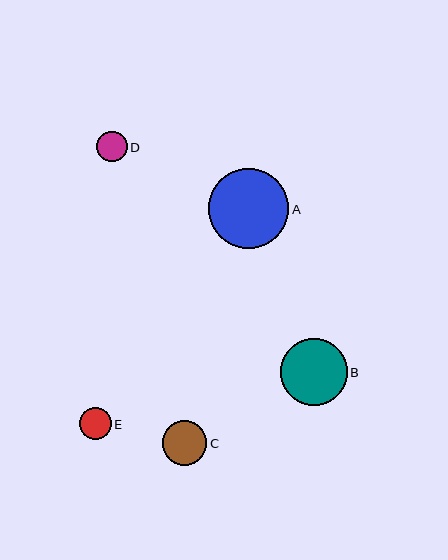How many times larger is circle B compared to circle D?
Circle B is approximately 2.2 times the size of circle D.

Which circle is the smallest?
Circle D is the smallest with a size of approximately 31 pixels.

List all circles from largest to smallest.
From largest to smallest: A, B, C, E, D.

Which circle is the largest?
Circle A is the largest with a size of approximately 80 pixels.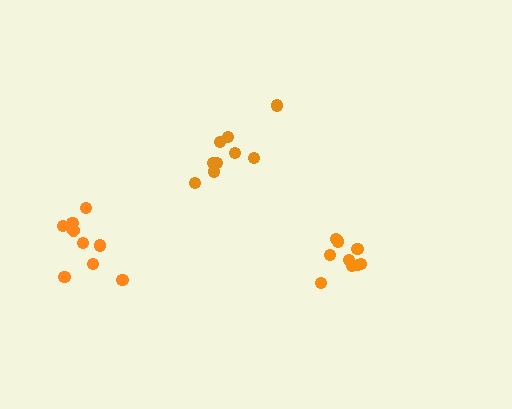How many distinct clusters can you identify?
There are 3 distinct clusters.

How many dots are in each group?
Group 1: 9 dots, Group 2: 9 dots, Group 3: 9 dots (27 total).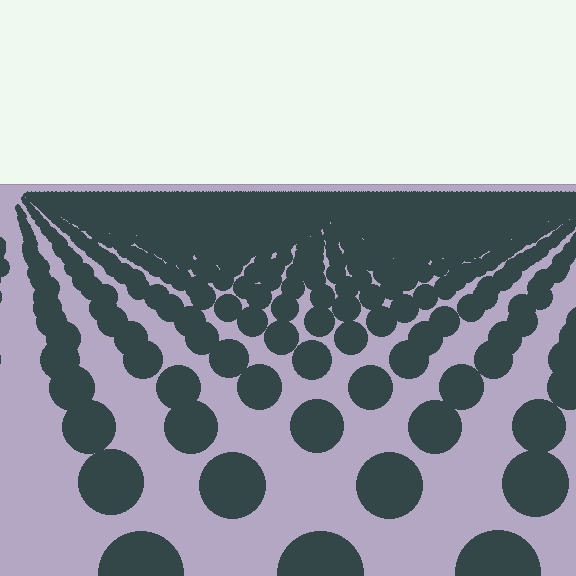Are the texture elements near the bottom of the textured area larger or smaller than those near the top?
Larger. Near the bottom, elements are closer to the viewer and appear at a bigger on-screen size.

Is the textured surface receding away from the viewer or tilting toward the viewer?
The surface is receding away from the viewer. Texture elements get smaller and denser toward the top.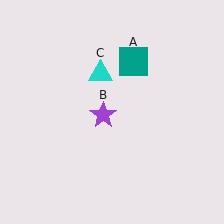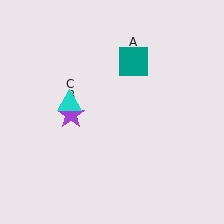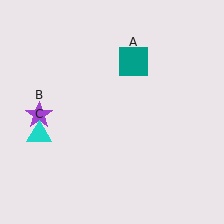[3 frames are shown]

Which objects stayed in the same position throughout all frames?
Teal square (object A) remained stationary.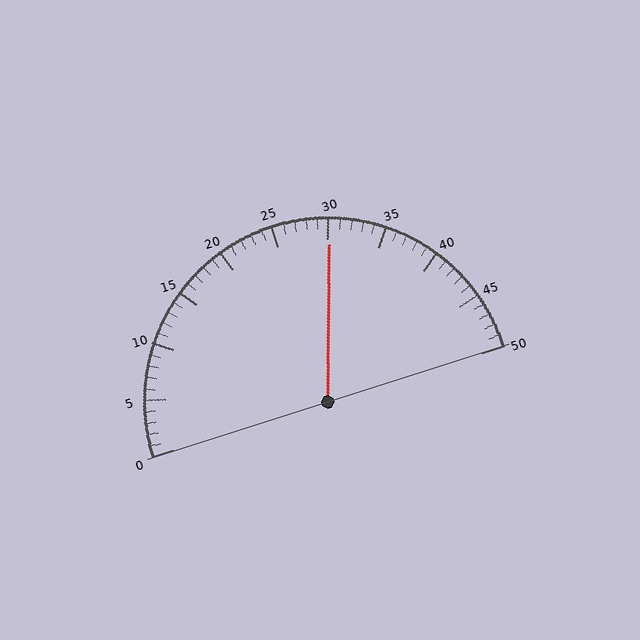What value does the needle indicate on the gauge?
The needle indicates approximately 30.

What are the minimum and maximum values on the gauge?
The gauge ranges from 0 to 50.